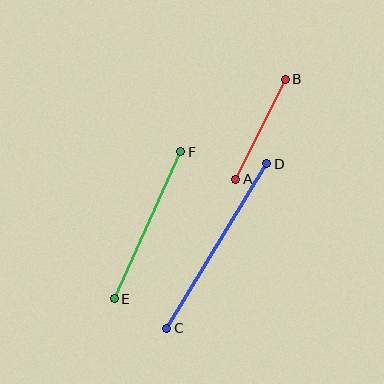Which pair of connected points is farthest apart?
Points C and D are farthest apart.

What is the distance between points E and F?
The distance is approximately 161 pixels.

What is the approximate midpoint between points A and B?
The midpoint is at approximately (260, 129) pixels.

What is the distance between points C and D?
The distance is approximately 192 pixels.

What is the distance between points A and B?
The distance is approximately 112 pixels.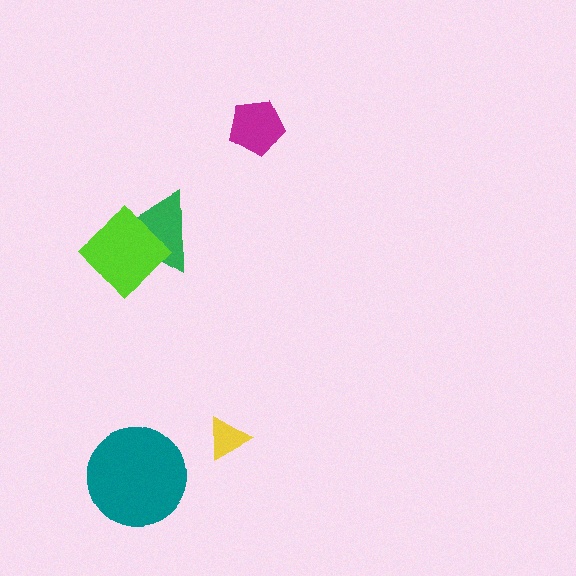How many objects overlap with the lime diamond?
1 object overlaps with the lime diamond.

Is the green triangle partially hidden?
Yes, it is partially covered by another shape.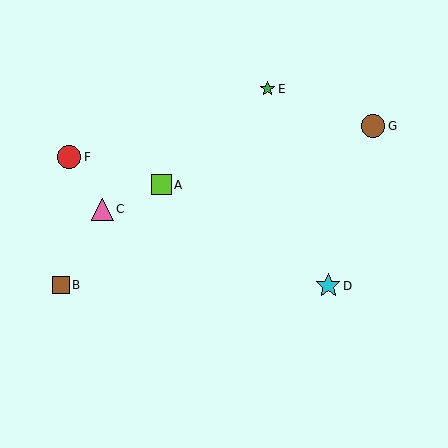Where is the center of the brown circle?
The center of the brown circle is at (373, 126).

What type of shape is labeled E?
Shape E is a green star.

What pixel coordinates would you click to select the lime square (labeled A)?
Click at (162, 185) to select the lime square A.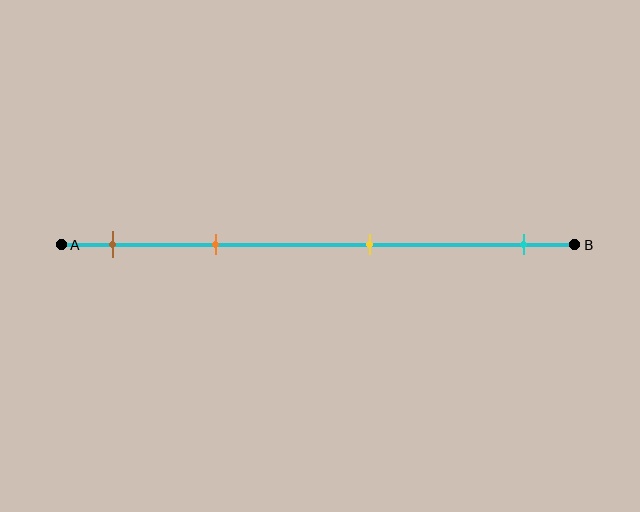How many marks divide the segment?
There are 4 marks dividing the segment.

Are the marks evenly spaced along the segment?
No, the marks are not evenly spaced.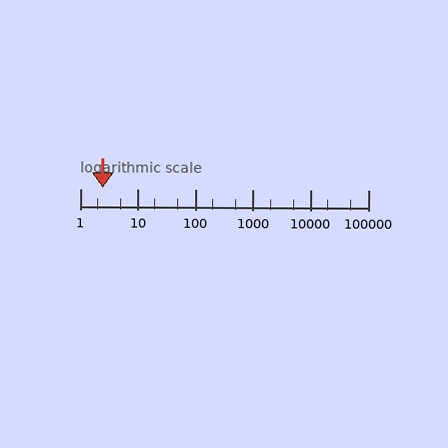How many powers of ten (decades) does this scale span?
The scale spans 5 decades, from 1 to 100000.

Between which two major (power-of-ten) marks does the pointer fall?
The pointer is between 1 and 10.